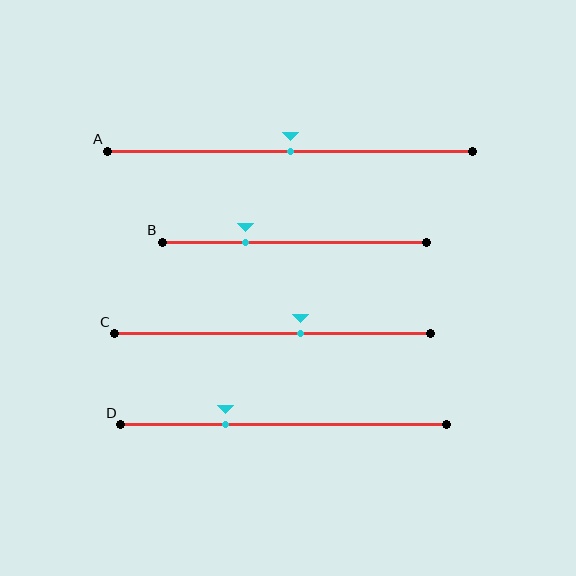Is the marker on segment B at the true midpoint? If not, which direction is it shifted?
No, the marker on segment B is shifted to the left by about 19% of the segment length.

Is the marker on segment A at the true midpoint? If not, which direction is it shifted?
Yes, the marker on segment A is at the true midpoint.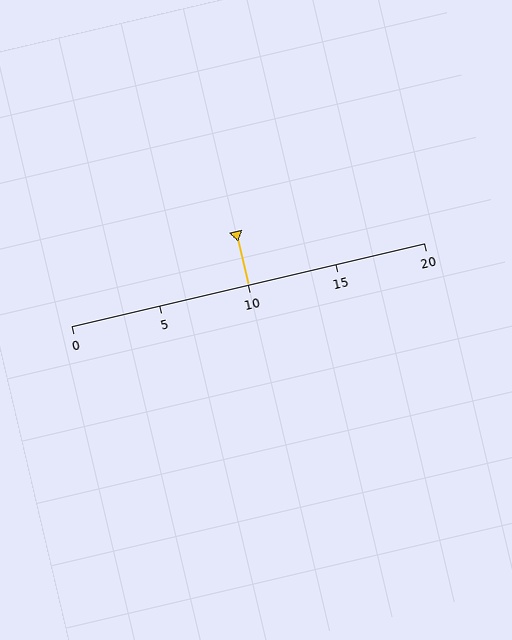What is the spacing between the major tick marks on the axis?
The major ticks are spaced 5 apart.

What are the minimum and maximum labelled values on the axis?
The axis runs from 0 to 20.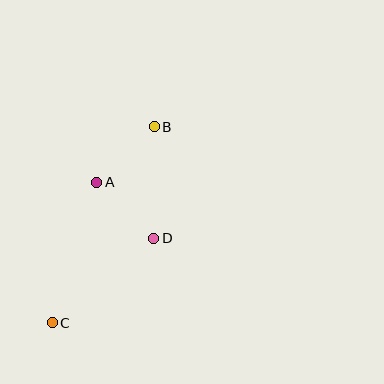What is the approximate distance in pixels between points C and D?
The distance between C and D is approximately 132 pixels.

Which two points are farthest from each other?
Points B and C are farthest from each other.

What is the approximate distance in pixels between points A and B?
The distance between A and B is approximately 80 pixels.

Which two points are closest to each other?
Points A and D are closest to each other.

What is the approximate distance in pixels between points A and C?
The distance between A and C is approximately 148 pixels.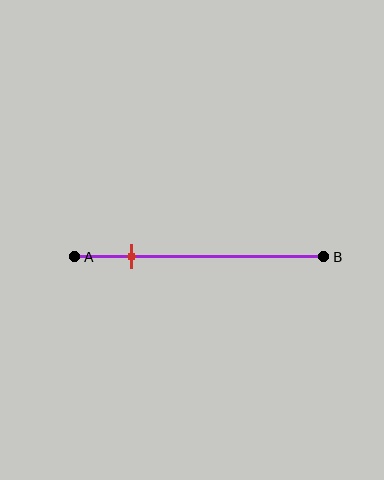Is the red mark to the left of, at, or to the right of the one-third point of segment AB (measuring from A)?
The red mark is to the left of the one-third point of segment AB.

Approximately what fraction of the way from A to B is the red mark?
The red mark is approximately 25% of the way from A to B.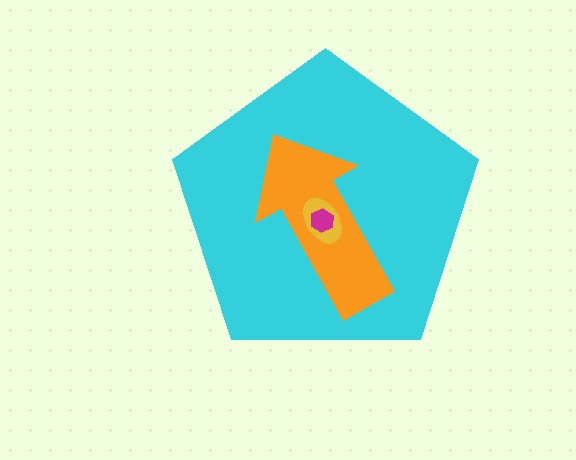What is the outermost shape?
The cyan pentagon.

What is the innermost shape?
The magenta hexagon.